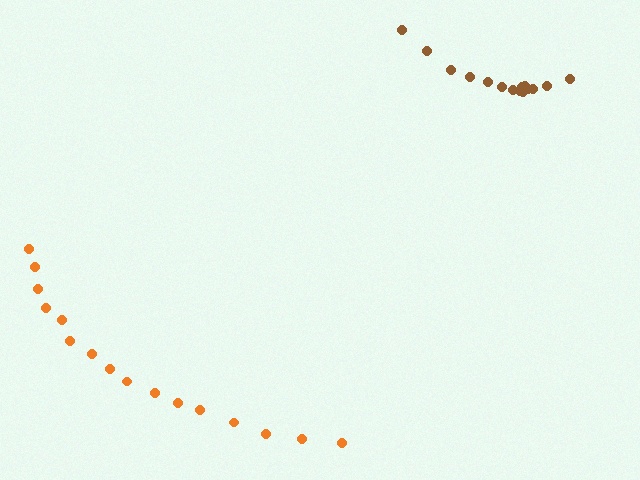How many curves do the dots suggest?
There are 2 distinct paths.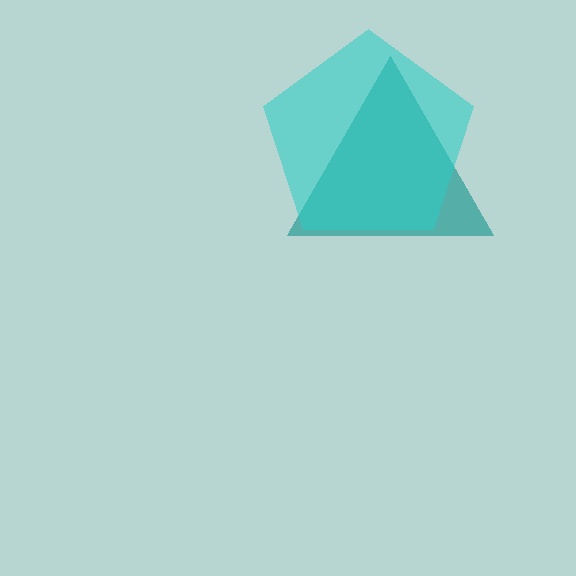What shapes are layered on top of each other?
The layered shapes are: a teal triangle, a cyan pentagon.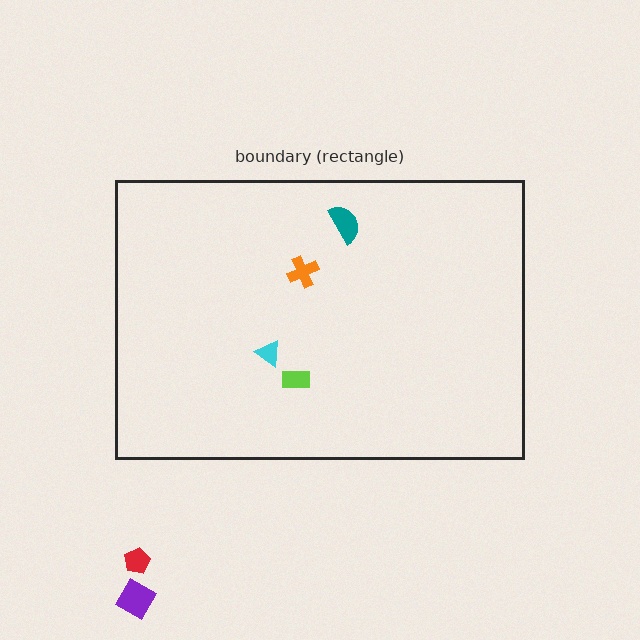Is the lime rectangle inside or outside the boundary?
Inside.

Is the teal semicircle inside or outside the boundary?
Inside.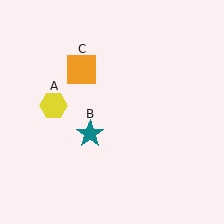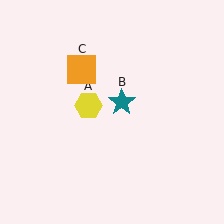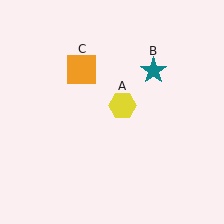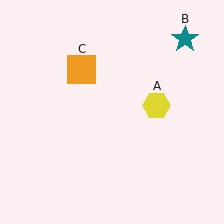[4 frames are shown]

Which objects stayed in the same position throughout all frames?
Orange square (object C) remained stationary.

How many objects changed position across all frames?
2 objects changed position: yellow hexagon (object A), teal star (object B).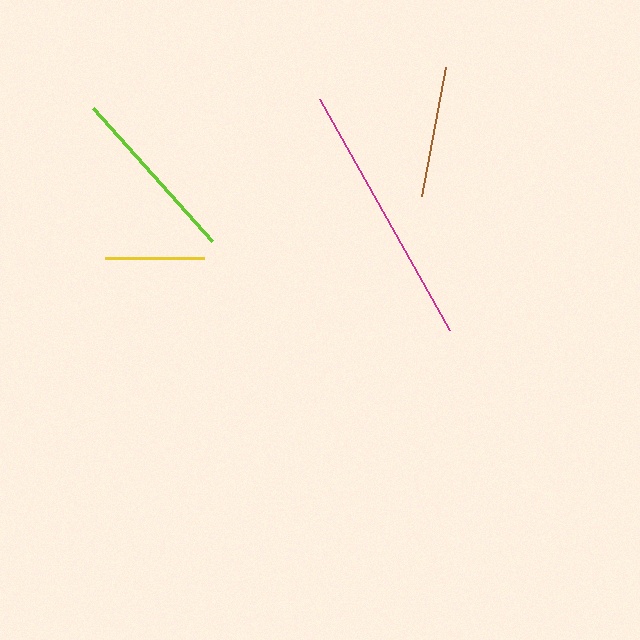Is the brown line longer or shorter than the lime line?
The lime line is longer than the brown line.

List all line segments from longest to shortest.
From longest to shortest: magenta, lime, brown, yellow.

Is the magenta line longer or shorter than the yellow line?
The magenta line is longer than the yellow line.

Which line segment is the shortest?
The yellow line is the shortest at approximately 99 pixels.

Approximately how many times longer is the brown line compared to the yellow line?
The brown line is approximately 1.3 times the length of the yellow line.